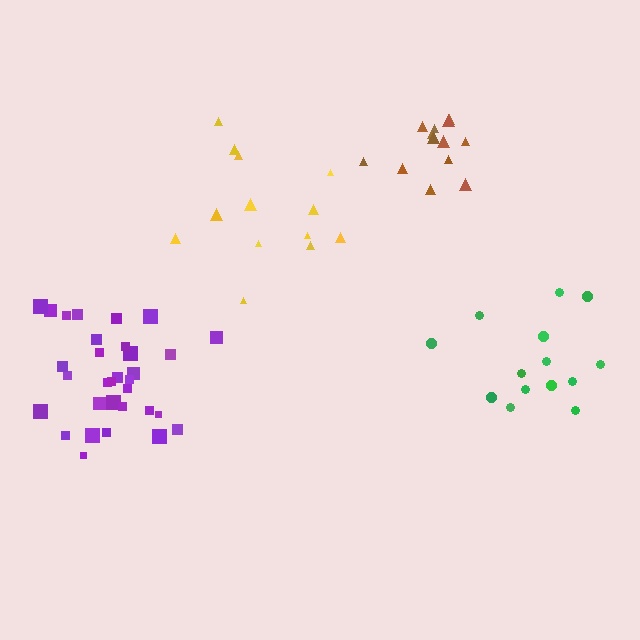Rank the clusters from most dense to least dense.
purple, brown, green, yellow.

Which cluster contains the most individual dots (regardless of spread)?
Purple (32).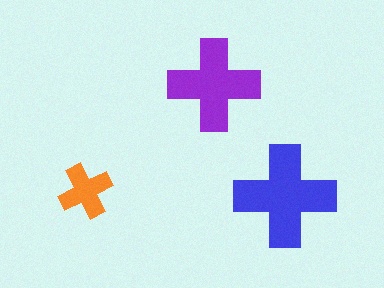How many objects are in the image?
There are 3 objects in the image.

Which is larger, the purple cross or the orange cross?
The purple one.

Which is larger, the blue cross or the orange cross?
The blue one.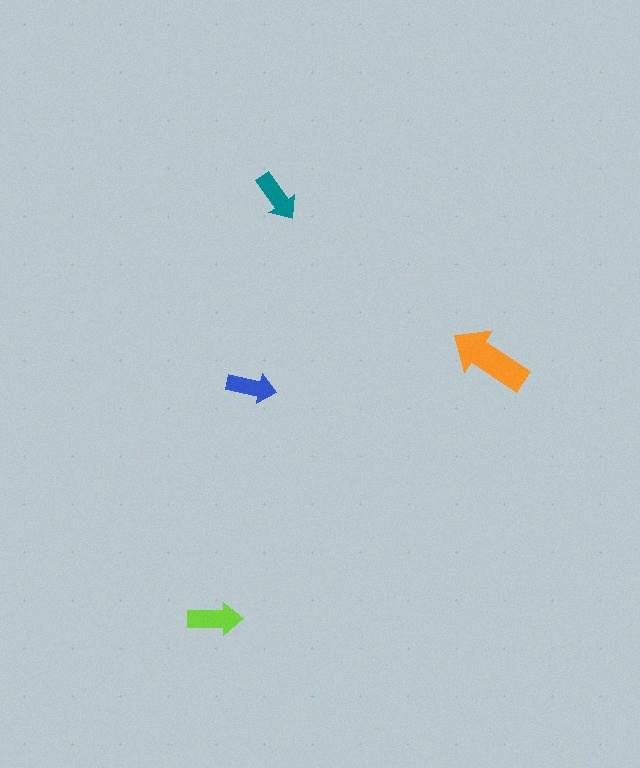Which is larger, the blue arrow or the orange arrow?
The orange one.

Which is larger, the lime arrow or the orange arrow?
The orange one.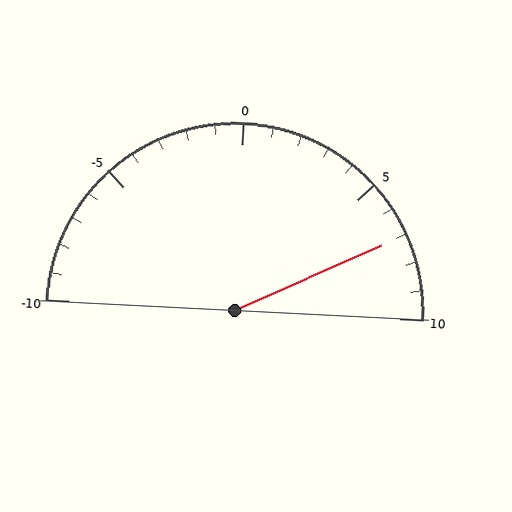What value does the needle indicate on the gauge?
The needle indicates approximately 7.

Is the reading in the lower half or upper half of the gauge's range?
The reading is in the upper half of the range (-10 to 10).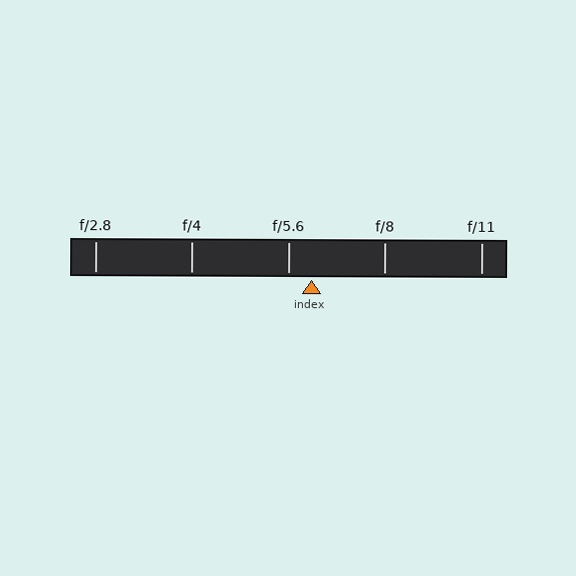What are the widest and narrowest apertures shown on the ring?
The widest aperture shown is f/2.8 and the narrowest is f/11.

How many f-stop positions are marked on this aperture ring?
There are 5 f-stop positions marked.